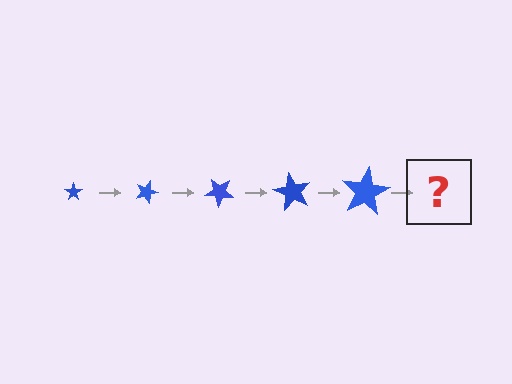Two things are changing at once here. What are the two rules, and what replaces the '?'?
The two rules are that the star grows larger each step and it rotates 20 degrees each step. The '?' should be a star, larger than the previous one and rotated 100 degrees from the start.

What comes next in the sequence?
The next element should be a star, larger than the previous one and rotated 100 degrees from the start.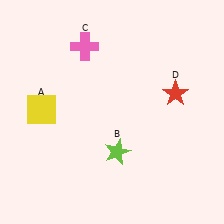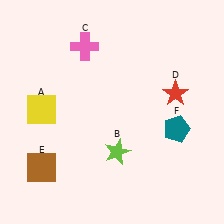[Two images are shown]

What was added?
A brown square (E), a teal pentagon (F) were added in Image 2.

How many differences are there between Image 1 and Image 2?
There are 2 differences between the two images.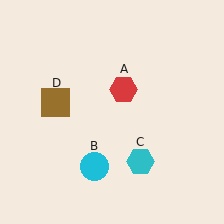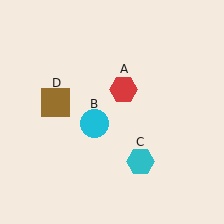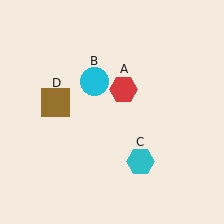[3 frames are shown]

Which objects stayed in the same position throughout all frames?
Red hexagon (object A) and cyan hexagon (object C) and brown square (object D) remained stationary.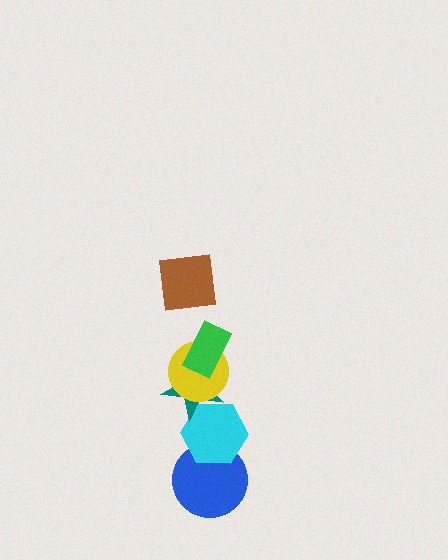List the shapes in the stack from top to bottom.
From top to bottom: the brown square, the green rectangle, the yellow circle, the teal star, the cyan hexagon, the blue circle.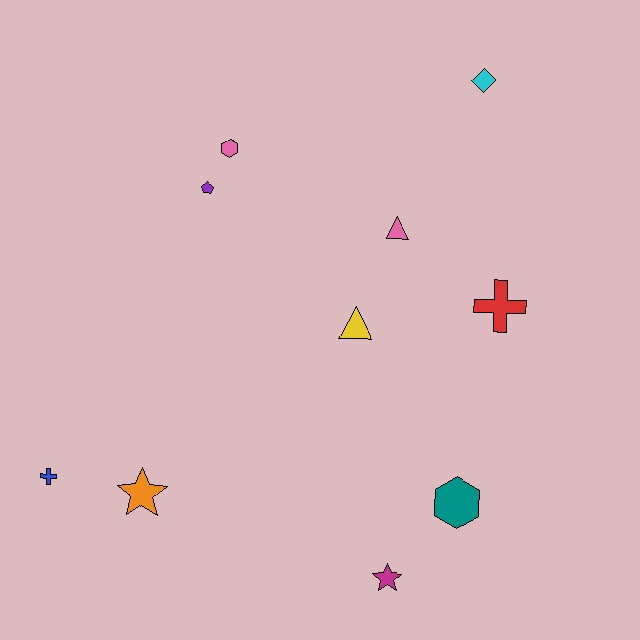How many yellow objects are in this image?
There is 1 yellow object.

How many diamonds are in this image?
There is 1 diamond.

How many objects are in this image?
There are 10 objects.